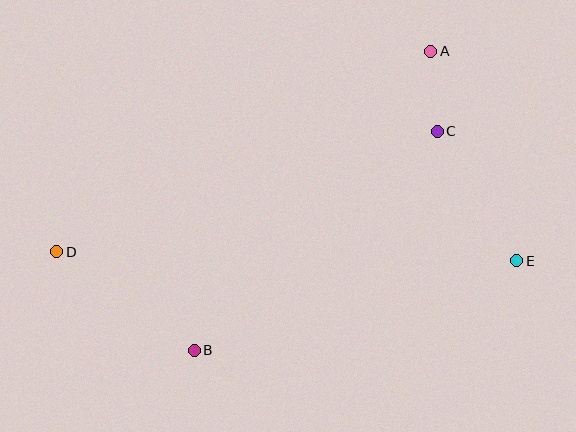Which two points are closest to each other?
Points A and C are closest to each other.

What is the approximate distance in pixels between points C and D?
The distance between C and D is approximately 399 pixels.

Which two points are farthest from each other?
Points D and E are farthest from each other.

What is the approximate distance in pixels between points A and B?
The distance between A and B is approximately 381 pixels.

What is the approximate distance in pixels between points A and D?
The distance between A and D is approximately 424 pixels.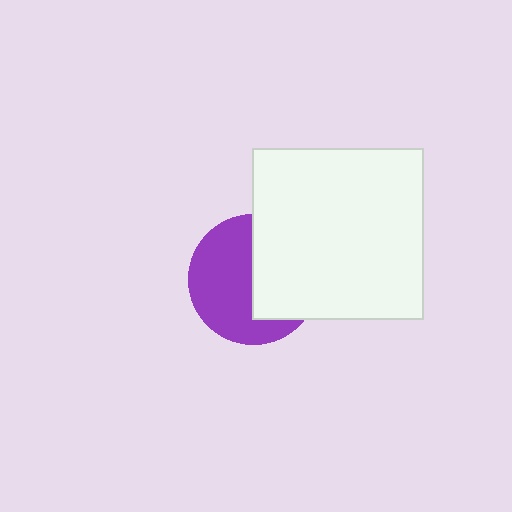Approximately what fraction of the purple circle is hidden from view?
Roughly 45% of the purple circle is hidden behind the white square.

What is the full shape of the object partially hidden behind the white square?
The partially hidden object is a purple circle.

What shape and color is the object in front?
The object in front is a white square.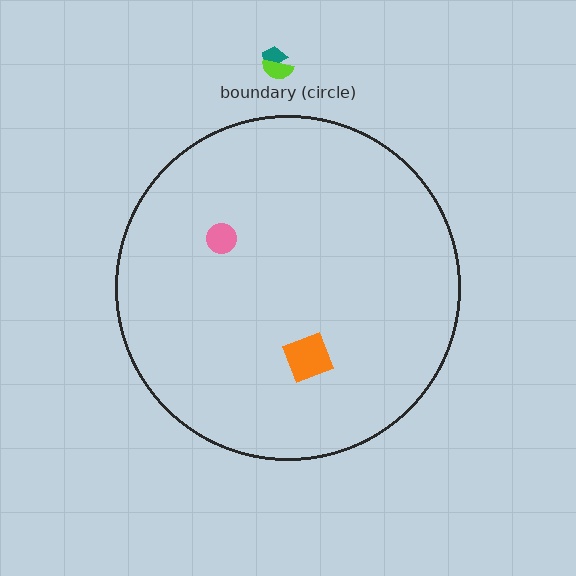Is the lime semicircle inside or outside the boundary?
Outside.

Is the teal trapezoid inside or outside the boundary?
Outside.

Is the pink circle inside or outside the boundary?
Inside.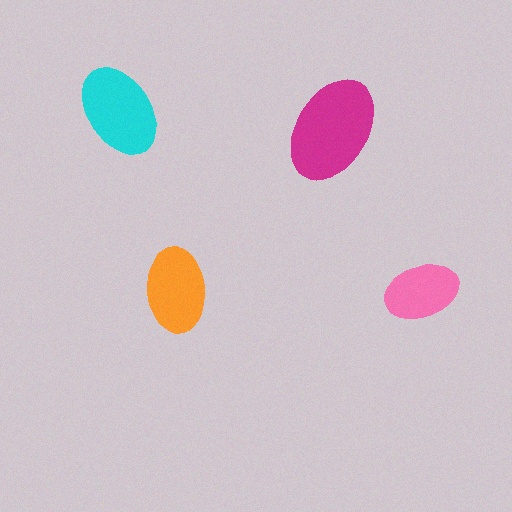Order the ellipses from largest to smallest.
the magenta one, the cyan one, the orange one, the pink one.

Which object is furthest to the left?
The cyan ellipse is leftmost.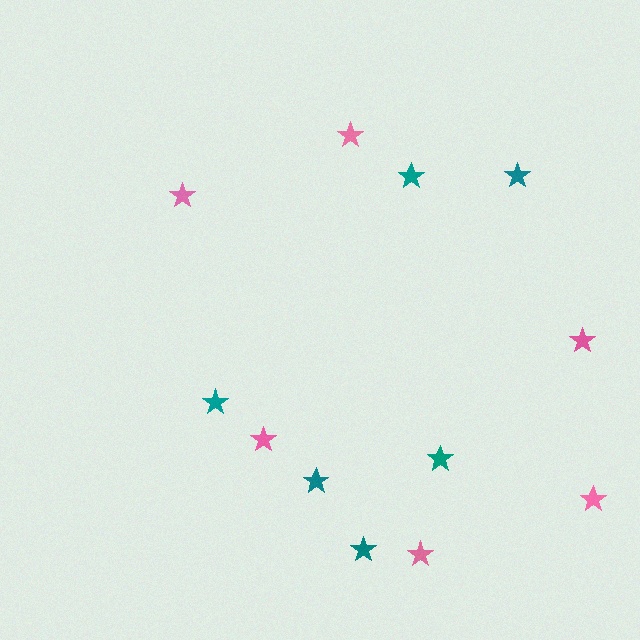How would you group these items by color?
There are 2 groups: one group of pink stars (6) and one group of teal stars (6).